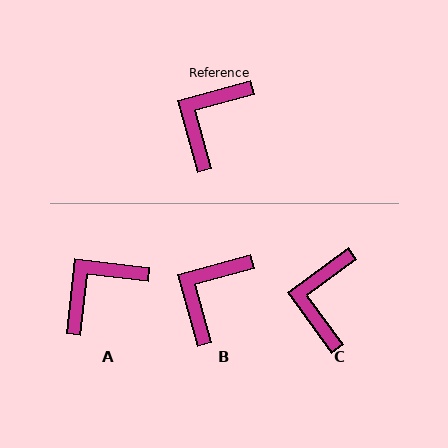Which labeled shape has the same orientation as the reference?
B.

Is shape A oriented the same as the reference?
No, it is off by about 22 degrees.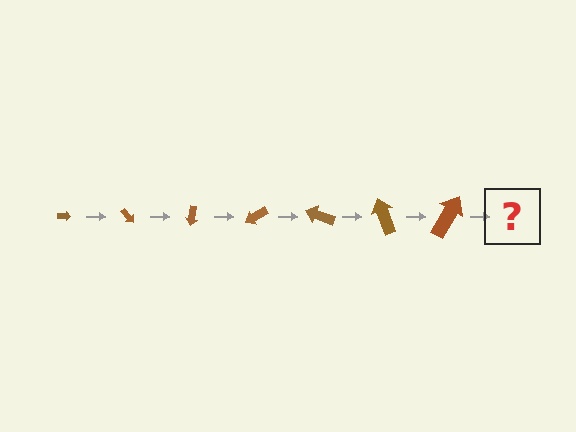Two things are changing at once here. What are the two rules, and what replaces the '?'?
The two rules are that the arrow grows larger each step and it rotates 50 degrees each step. The '?' should be an arrow, larger than the previous one and rotated 350 degrees from the start.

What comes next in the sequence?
The next element should be an arrow, larger than the previous one and rotated 350 degrees from the start.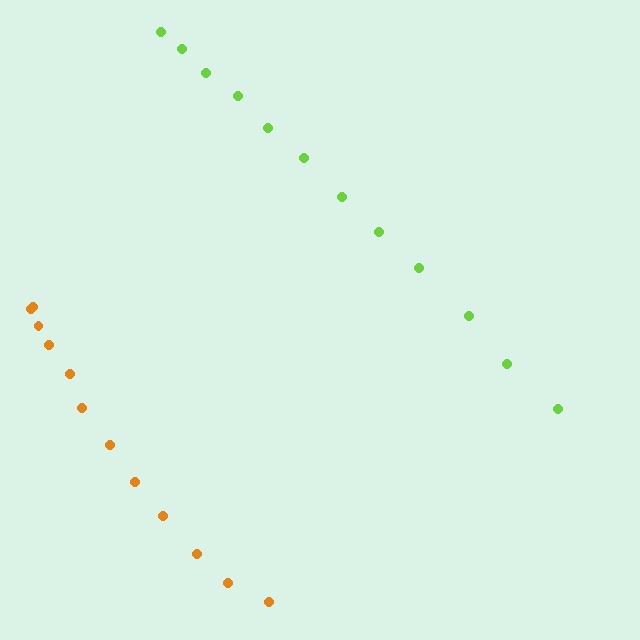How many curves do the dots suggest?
There are 2 distinct paths.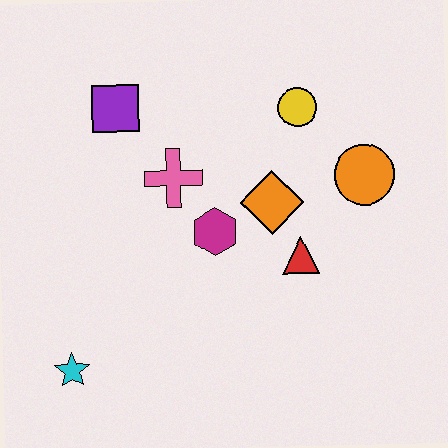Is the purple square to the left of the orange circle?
Yes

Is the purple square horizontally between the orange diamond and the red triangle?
No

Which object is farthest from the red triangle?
The cyan star is farthest from the red triangle.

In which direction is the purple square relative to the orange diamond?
The purple square is to the left of the orange diamond.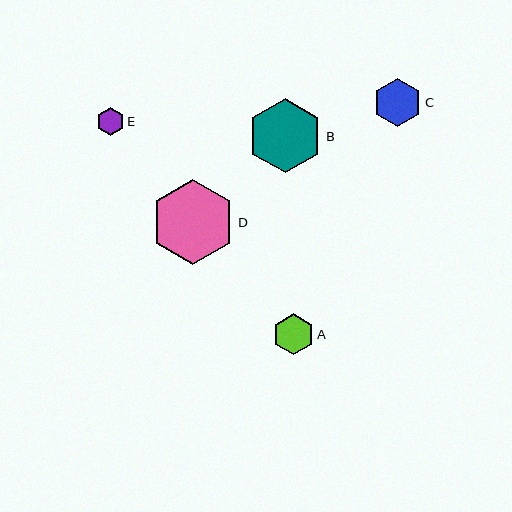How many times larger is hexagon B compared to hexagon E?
Hexagon B is approximately 2.7 times the size of hexagon E.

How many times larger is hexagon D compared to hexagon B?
Hexagon D is approximately 1.1 times the size of hexagon B.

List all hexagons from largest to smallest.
From largest to smallest: D, B, C, A, E.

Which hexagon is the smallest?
Hexagon E is the smallest with a size of approximately 28 pixels.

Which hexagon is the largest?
Hexagon D is the largest with a size of approximately 85 pixels.